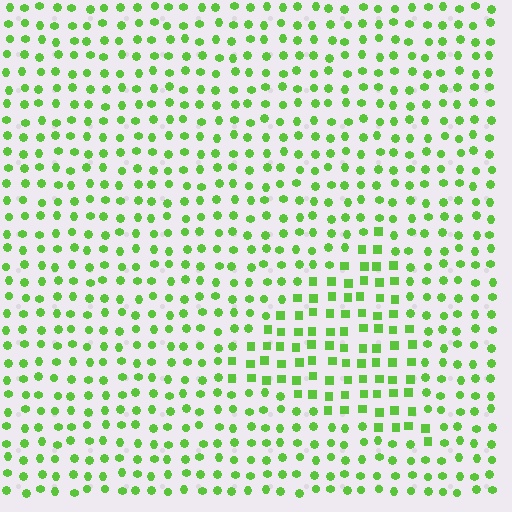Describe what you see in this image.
The image is filled with small lime elements arranged in a uniform grid. A triangle-shaped region contains squares, while the surrounding area contains circles. The boundary is defined purely by the change in element shape.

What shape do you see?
I see a triangle.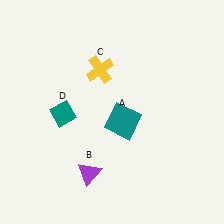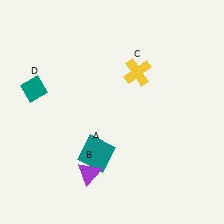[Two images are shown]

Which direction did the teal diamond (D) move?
The teal diamond (D) moved left.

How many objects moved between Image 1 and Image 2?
3 objects moved between the two images.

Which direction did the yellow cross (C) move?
The yellow cross (C) moved right.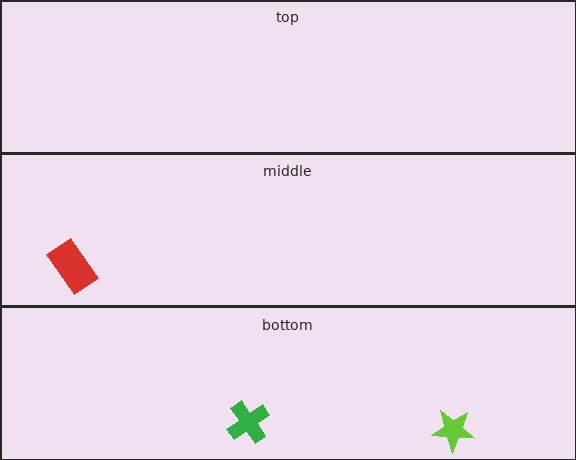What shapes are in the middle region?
The red rectangle.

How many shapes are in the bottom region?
2.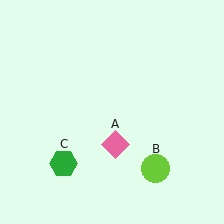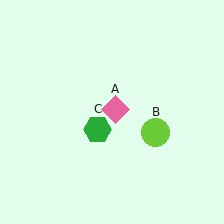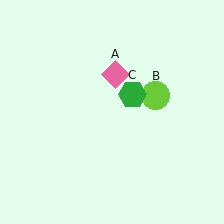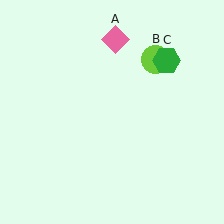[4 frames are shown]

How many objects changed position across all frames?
3 objects changed position: pink diamond (object A), lime circle (object B), green hexagon (object C).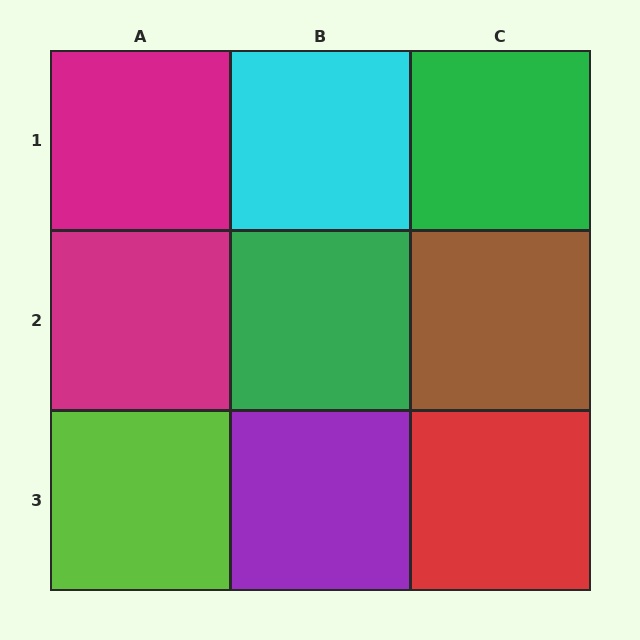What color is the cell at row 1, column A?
Magenta.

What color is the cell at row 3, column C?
Red.